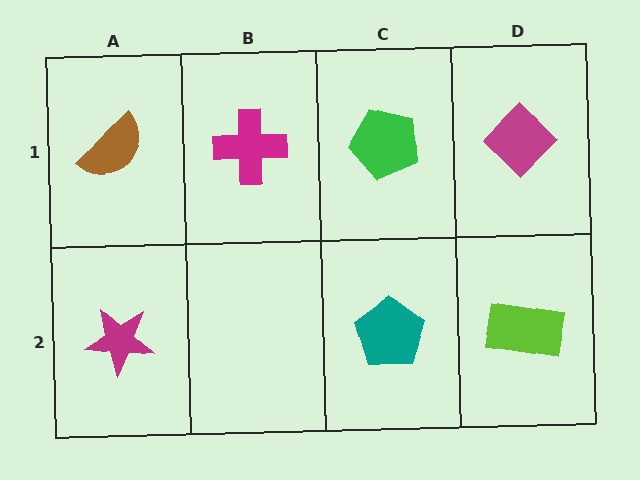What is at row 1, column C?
A green pentagon.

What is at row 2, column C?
A teal pentagon.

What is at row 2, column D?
A lime rectangle.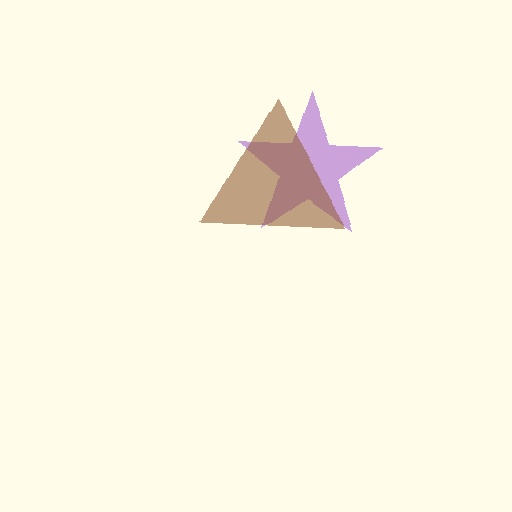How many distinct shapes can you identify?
There are 2 distinct shapes: a purple star, a brown triangle.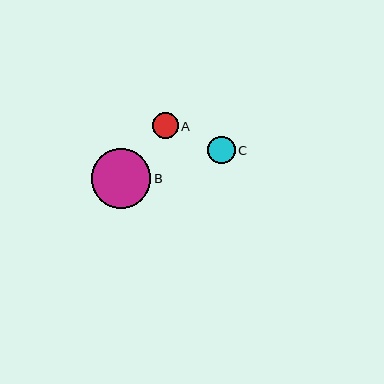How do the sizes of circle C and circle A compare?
Circle C and circle A are approximately the same size.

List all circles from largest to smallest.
From largest to smallest: B, C, A.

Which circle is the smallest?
Circle A is the smallest with a size of approximately 26 pixels.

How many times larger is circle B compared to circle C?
Circle B is approximately 2.2 times the size of circle C.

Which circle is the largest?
Circle B is the largest with a size of approximately 59 pixels.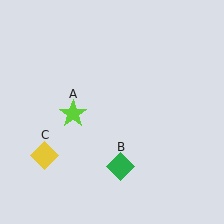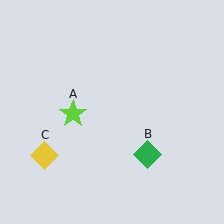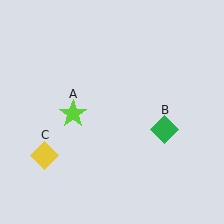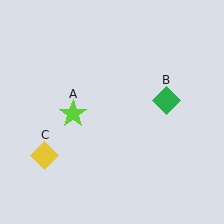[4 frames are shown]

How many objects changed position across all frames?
1 object changed position: green diamond (object B).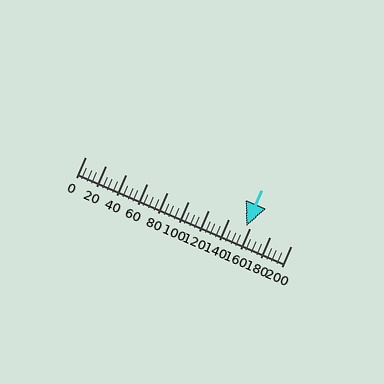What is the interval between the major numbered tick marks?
The major tick marks are spaced 20 units apart.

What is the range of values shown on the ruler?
The ruler shows values from 0 to 200.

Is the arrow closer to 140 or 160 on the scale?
The arrow is closer to 160.